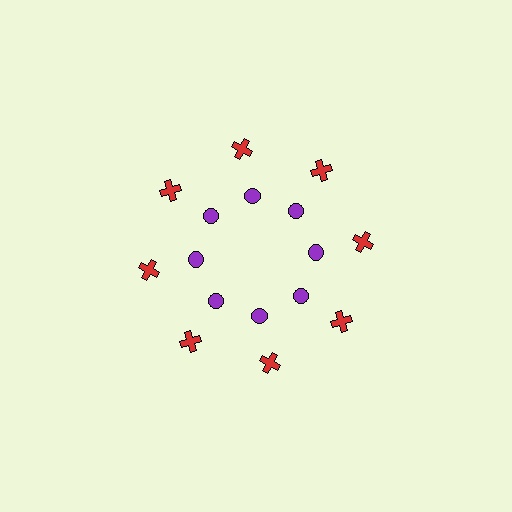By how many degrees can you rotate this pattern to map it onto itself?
The pattern maps onto itself every 45 degrees of rotation.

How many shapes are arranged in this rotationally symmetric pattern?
There are 16 shapes, arranged in 8 groups of 2.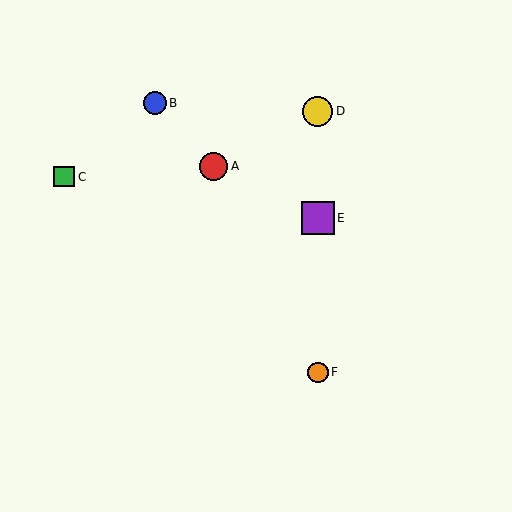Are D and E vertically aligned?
Yes, both are at x≈318.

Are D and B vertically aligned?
No, D is at x≈318 and B is at x≈155.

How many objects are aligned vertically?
3 objects (D, E, F) are aligned vertically.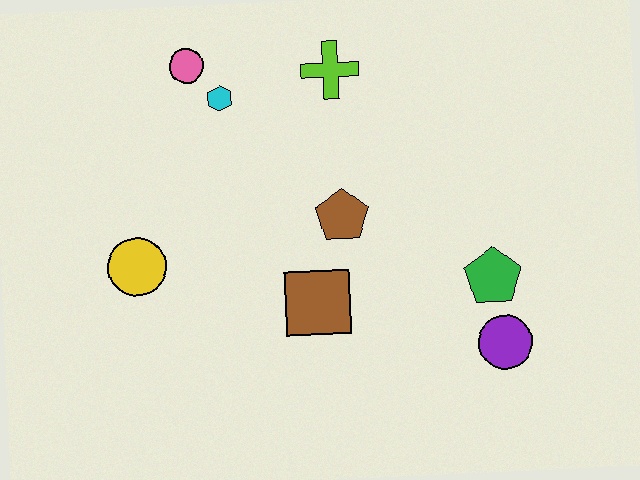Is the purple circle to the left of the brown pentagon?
No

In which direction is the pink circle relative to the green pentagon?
The pink circle is to the left of the green pentagon.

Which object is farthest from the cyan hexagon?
The purple circle is farthest from the cyan hexagon.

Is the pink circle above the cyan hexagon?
Yes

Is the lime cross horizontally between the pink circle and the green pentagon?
Yes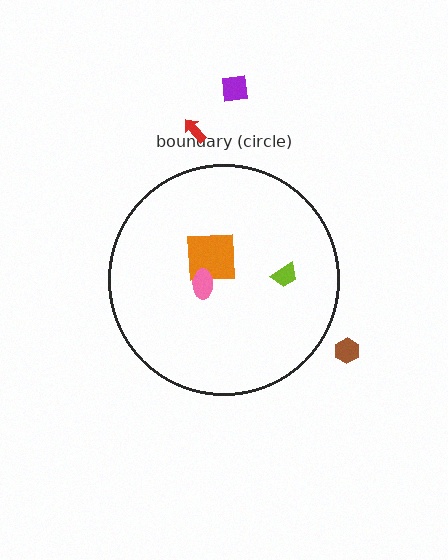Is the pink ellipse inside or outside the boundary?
Inside.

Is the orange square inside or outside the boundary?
Inside.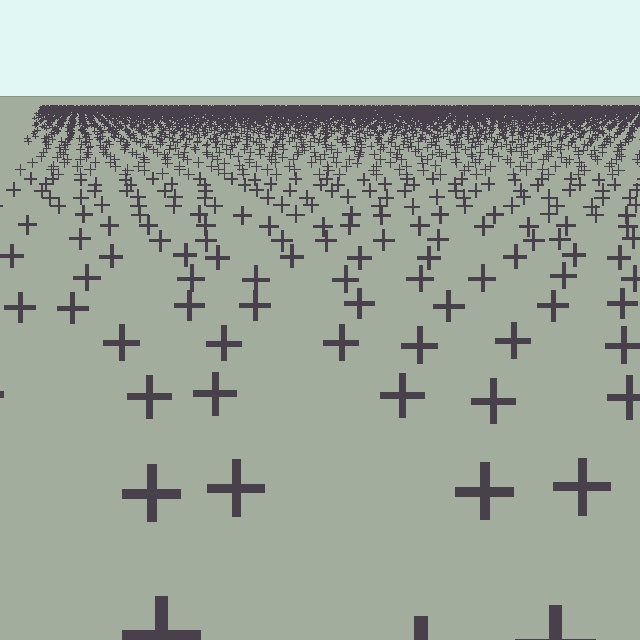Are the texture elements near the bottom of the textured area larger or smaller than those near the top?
Larger. Near the bottom, elements are closer to the viewer and appear at a bigger on-screen size.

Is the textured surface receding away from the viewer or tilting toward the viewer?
The surface is receding away from the viewer. Texture elements get smaller and denser toward the top.